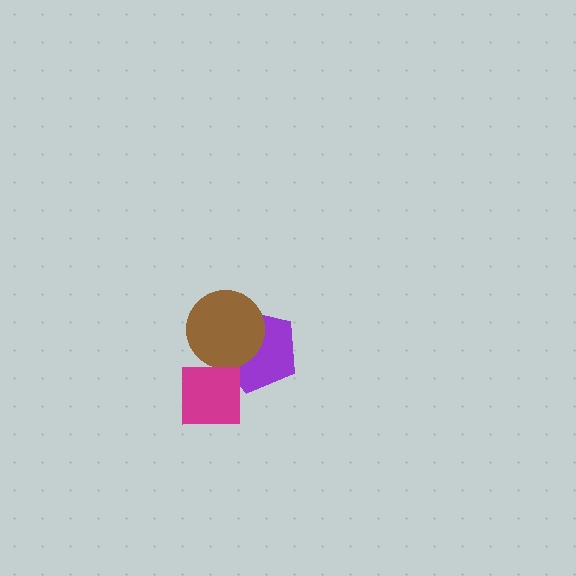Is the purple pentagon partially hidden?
Yes, it is partially covered by another shape.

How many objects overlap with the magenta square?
1 object overlaps with the magenta square.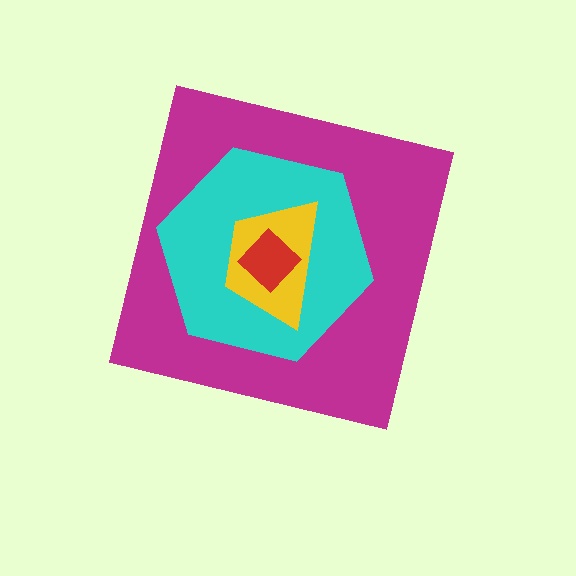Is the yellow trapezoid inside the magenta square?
Yes.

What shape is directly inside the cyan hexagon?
The yellow trapezoid.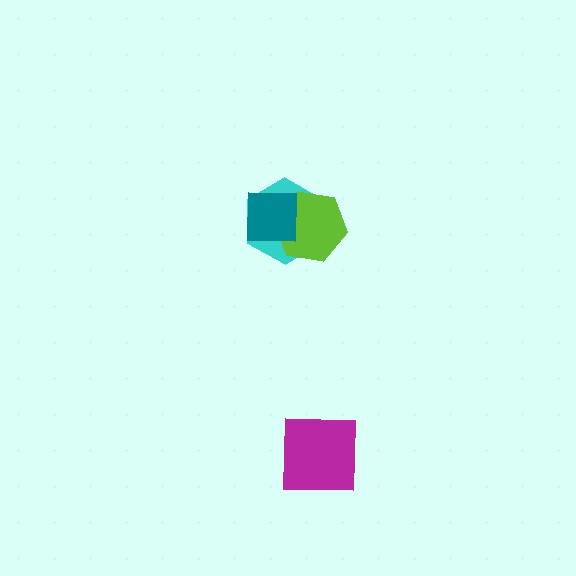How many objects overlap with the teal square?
2 objects overlap with the teal square.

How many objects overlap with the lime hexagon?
2 objects overlap with the lime hexagon.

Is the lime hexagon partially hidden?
Yes, it is partially covered by another shape.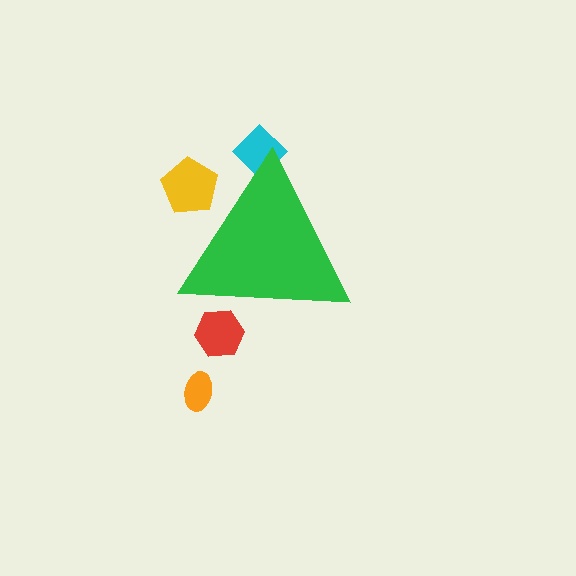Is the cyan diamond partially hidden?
Yes, the cyan diamond is partially hidden behind the green triangle.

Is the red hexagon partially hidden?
Yes, the red hexagon is partially hidden behind the green triangle.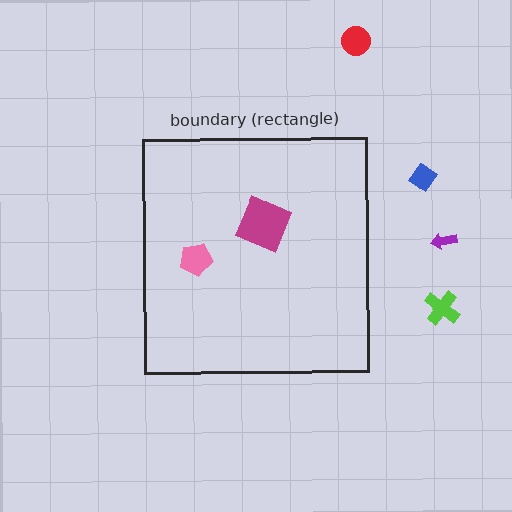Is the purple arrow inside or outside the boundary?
Outside.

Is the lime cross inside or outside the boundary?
Outside.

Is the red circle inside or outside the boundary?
Outside.